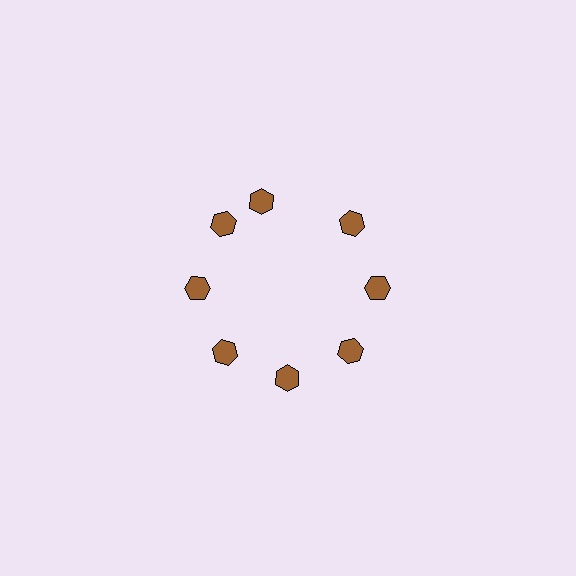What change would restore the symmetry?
The symmetry would be restored by rotating it back into even spacing with its neighbors so that all 8 hexagons sit at equal angles and equal distance from the center.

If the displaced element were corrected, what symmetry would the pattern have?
It would have 8-fold rotational symmetry — the pattern would map onto itself every 45 degrees.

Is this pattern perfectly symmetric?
No. The 8 brown hexagons are arranged in a ring, but one element near the 12 o'clock position is rotated out of alignment along the ring, breaking the 8-fold rotational symmetry.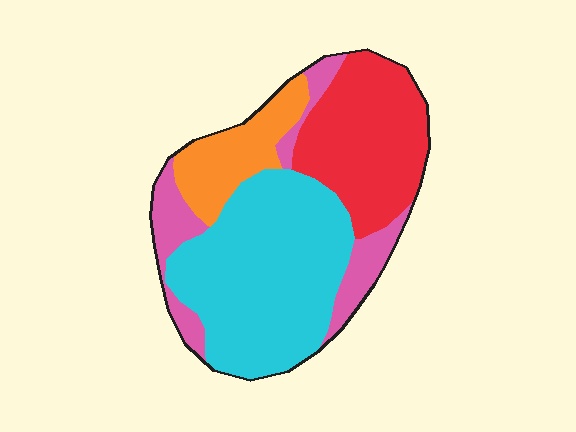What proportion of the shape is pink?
Pink takes up less than a quarter of the shape.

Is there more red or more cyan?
Cyan.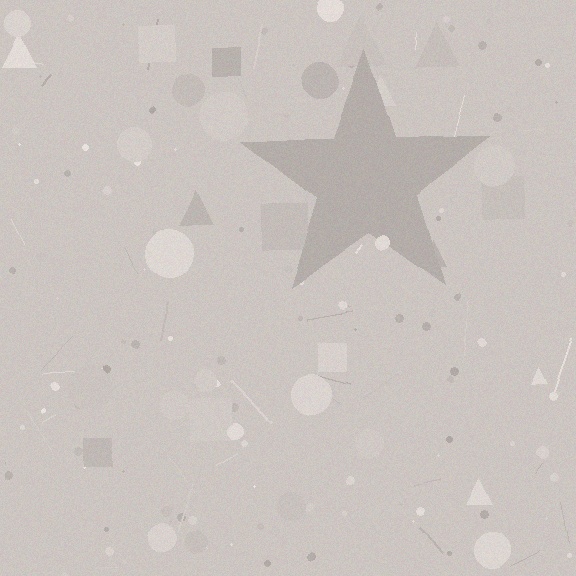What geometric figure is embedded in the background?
A star is embedded in the background.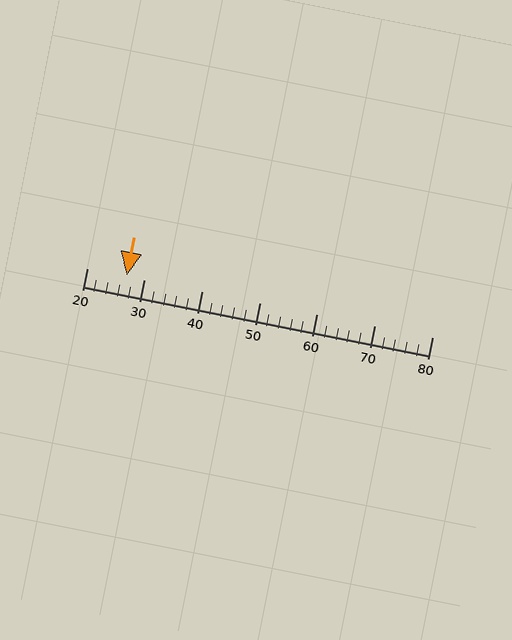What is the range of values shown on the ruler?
The ruler shows values from 20 to 80.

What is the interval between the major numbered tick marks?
The major tick marks are spaced 10 units apart.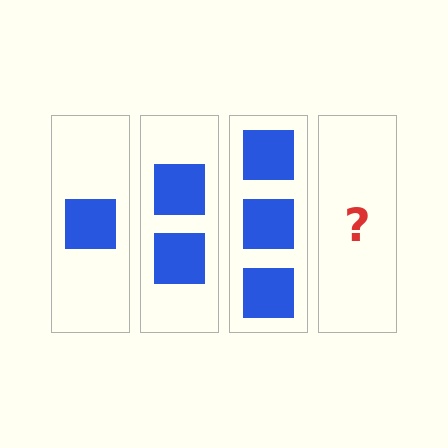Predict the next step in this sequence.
The next step is 4 squares.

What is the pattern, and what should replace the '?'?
The pattern is that each step adds one more square. The '?' should be 4 squares.